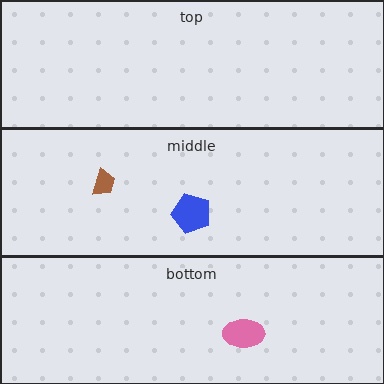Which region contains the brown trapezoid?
The middle region.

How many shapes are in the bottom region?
1.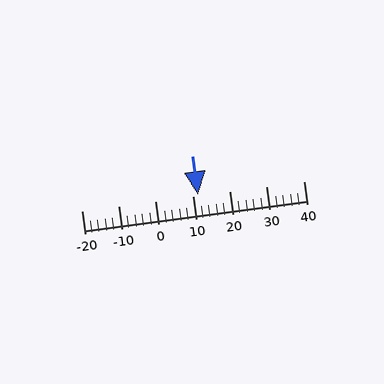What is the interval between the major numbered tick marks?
The major tick marks are spaced 10 units apart.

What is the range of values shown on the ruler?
The ruler shows values from -20 to 40.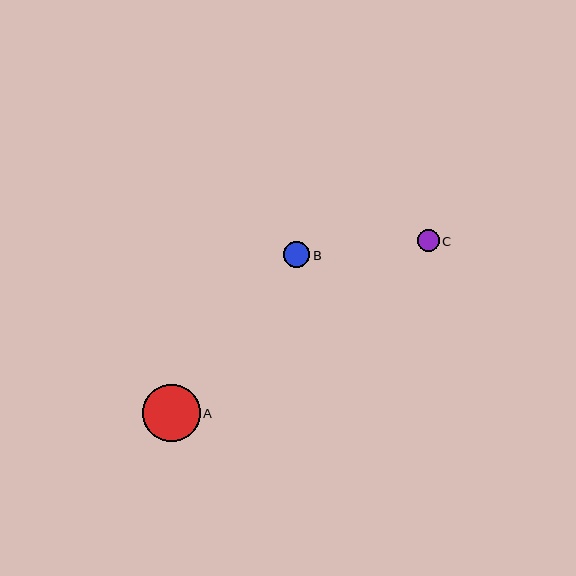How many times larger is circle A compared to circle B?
Circle A is approximately 2.2 times the size of circle B.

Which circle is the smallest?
Circle C is the smallest with a size of approximately 22 pixels.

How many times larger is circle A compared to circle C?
Circle A is approximately 2.6 times the size of circle C.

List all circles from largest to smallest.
From largest to smallest: A, B, C.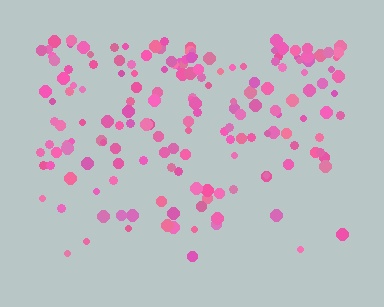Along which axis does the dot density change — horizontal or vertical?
Vertical.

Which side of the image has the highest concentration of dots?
The top.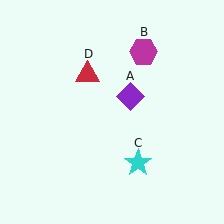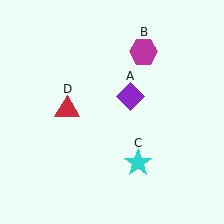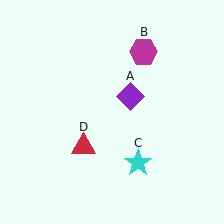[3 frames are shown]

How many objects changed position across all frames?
1 object changed position: red triangle (object D).